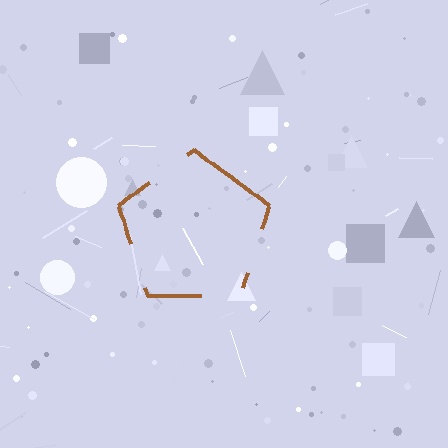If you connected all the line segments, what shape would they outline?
They would outline a pentagon.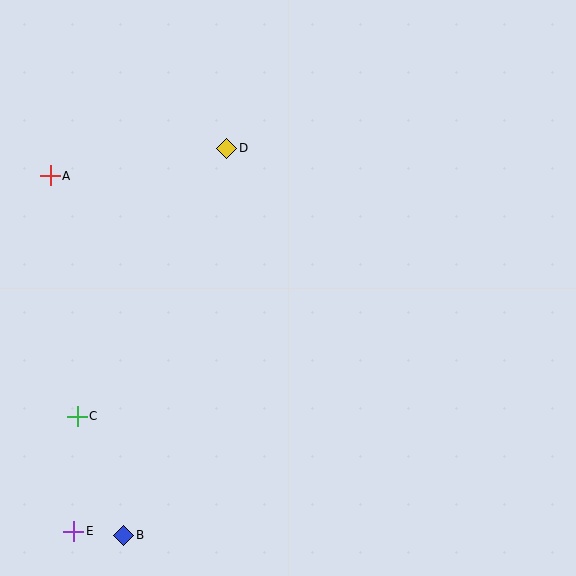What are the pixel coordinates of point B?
Point B is at (124, 535).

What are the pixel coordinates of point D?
Point D is at (227, 148).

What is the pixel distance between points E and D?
The distance between E and D is 412 pixels.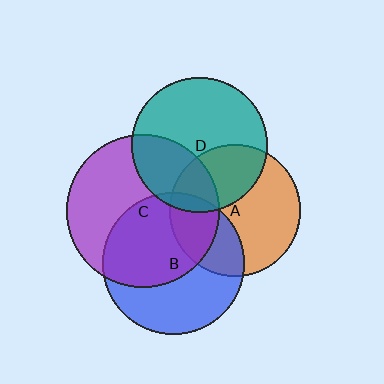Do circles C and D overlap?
Yes.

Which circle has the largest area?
Circle C (purple).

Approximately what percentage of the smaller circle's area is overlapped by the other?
Approximately 30%.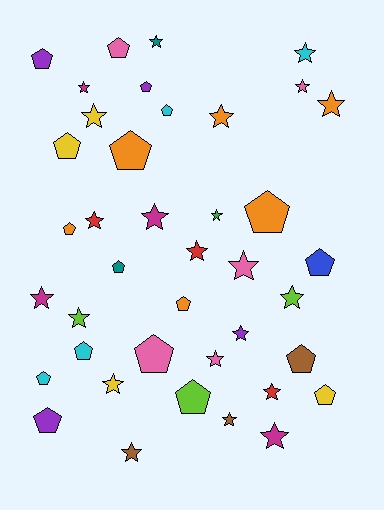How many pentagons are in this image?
There are 18 pentagons.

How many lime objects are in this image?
There are 3 lime objects.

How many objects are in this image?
There are 40 objects.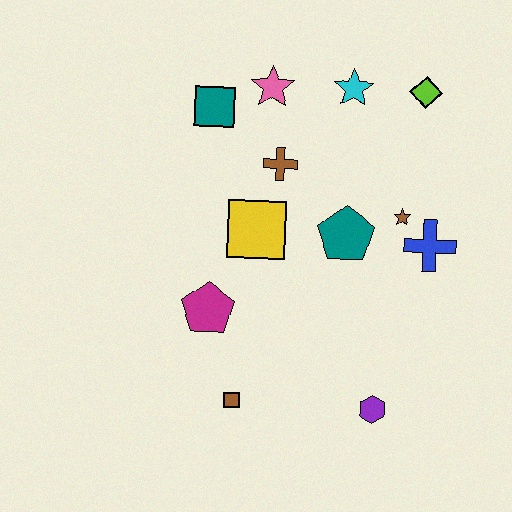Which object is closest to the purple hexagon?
The brown square is closest to the purple hexagon.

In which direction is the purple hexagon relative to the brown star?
The purple hexagon is below the brown star.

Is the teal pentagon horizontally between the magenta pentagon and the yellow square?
No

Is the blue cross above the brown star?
No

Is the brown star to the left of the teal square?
No